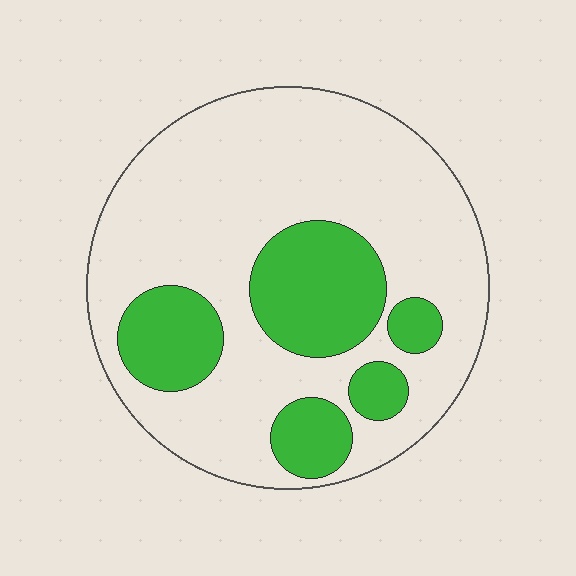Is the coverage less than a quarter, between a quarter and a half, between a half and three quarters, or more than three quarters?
Between a quarter and a half.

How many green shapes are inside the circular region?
5.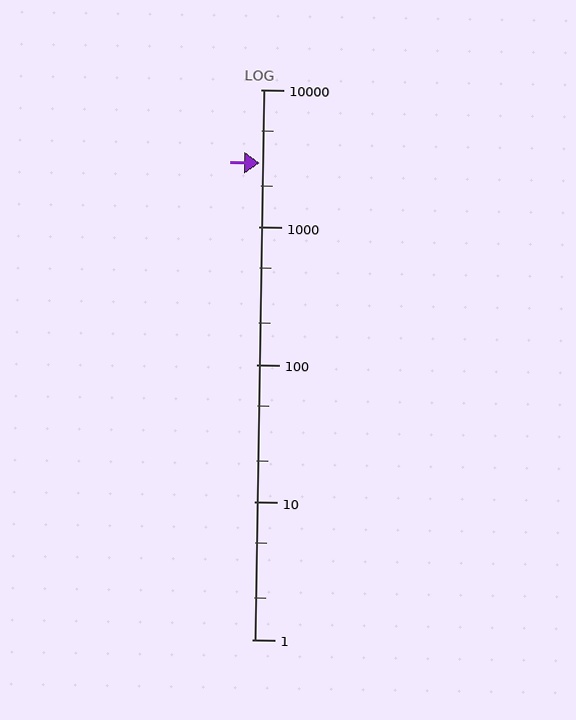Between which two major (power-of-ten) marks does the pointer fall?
The pointer is between 1000 and 10000.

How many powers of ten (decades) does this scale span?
The scale spans 4 decades, from 1 to 10000.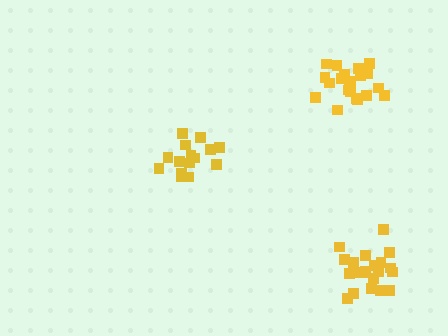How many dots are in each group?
Group 1: 21 dots, Group 2: 15 dots, Group 3: 21 dots (57 total).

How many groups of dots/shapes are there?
There are 3 groups.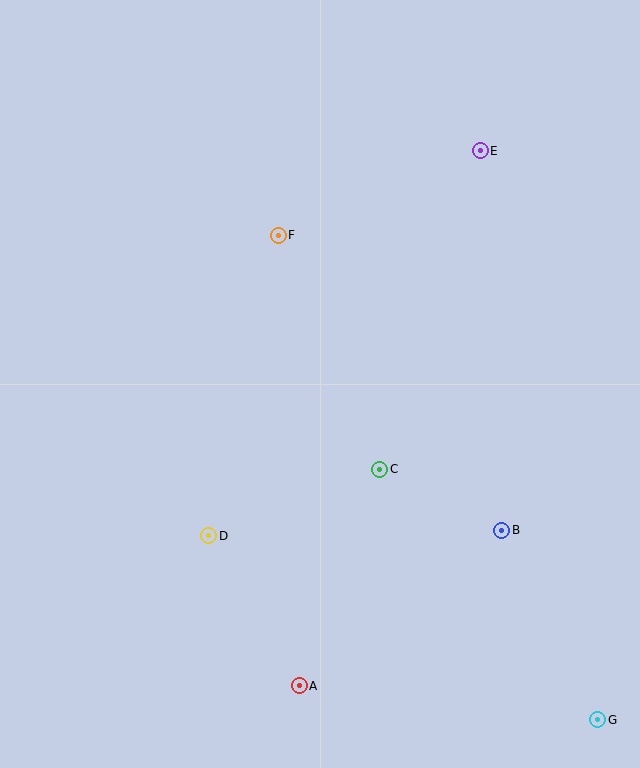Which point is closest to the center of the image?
Point C at (380, 469) is closest to the center.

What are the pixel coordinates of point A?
Point A is at (299, 686).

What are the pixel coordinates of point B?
Point B is at (502, 530).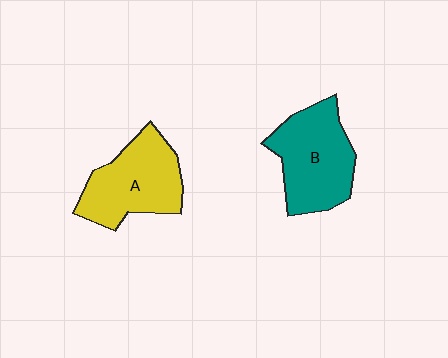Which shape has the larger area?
Shape B (teal).